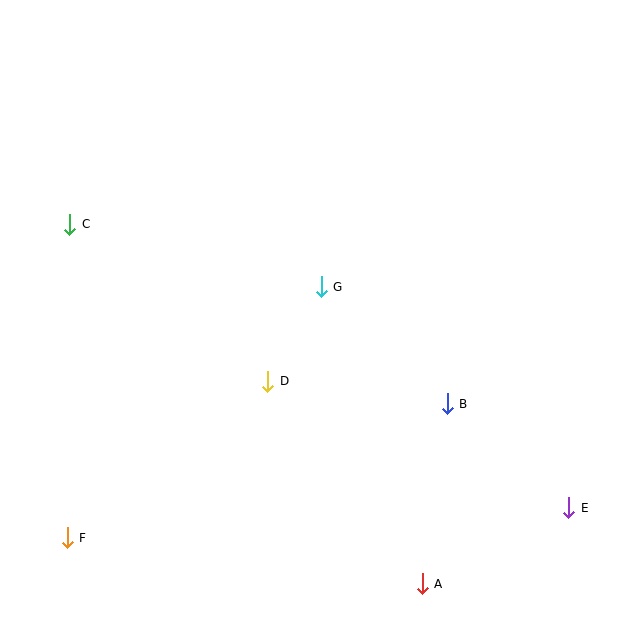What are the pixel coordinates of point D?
Point D is at (268, 381).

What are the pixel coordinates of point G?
Point G is at (321, 287).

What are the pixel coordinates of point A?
Point A is at (422, 584).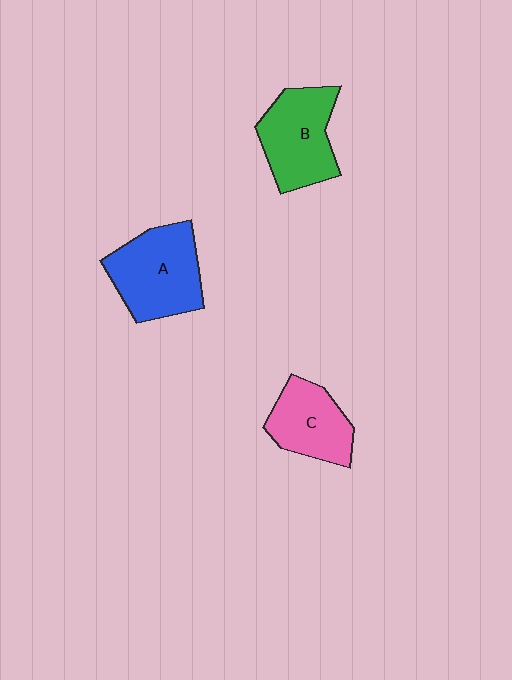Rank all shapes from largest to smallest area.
From largest to smallest: A (blue), B (green), C (pink).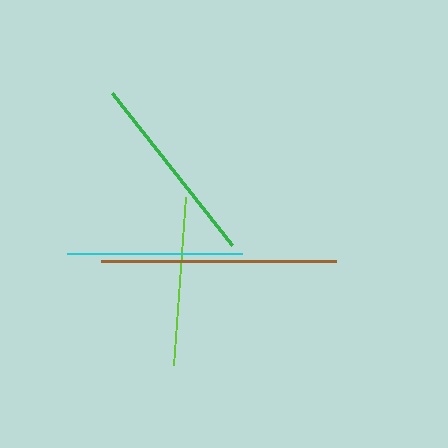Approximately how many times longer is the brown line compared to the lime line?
The brown line is approximately 1.4 times the length of the lime line.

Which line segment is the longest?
The brown line is the longest at approximately 235 pixels.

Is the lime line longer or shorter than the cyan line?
The cyan line is longer than the lime line.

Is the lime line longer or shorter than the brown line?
The brown line is longer than the lime line.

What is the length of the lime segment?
The lime segment is approximately 169 pixels long.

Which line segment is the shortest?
The lime line is the shortest at approximately 169 pixels.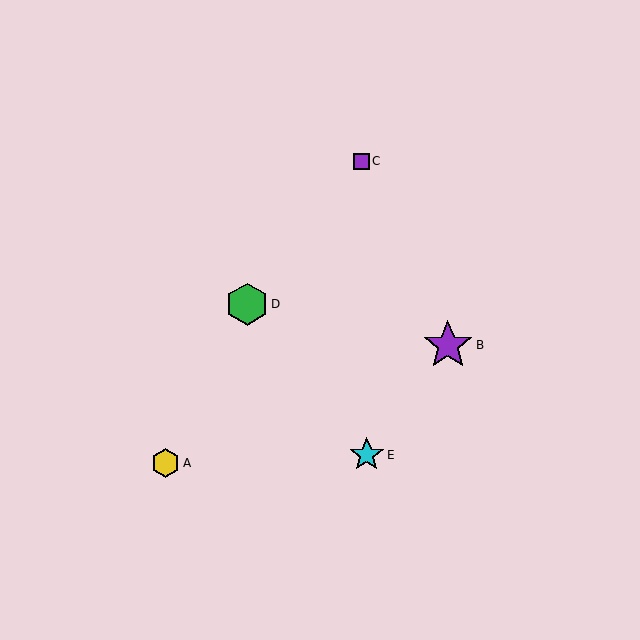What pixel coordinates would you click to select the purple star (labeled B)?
Click at (448, 345) to select the purple star B.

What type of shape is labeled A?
Shape A is a yellow hexagon.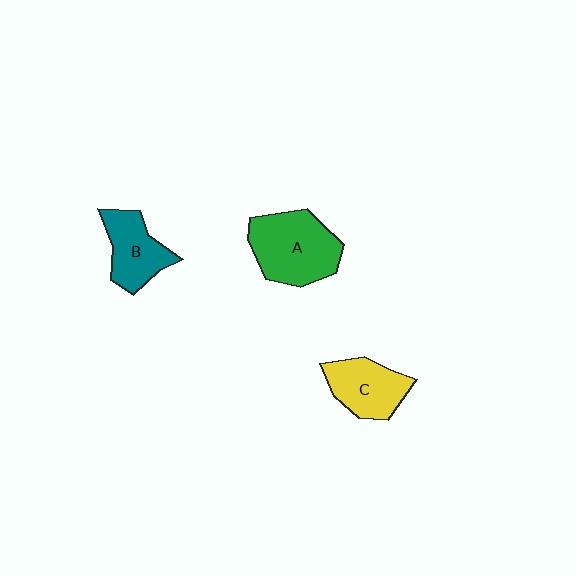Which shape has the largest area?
Shape A (green).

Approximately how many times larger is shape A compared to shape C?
Approximately 1.4 times.